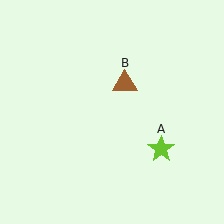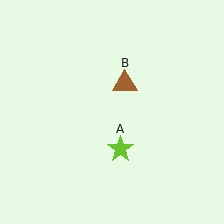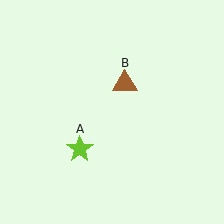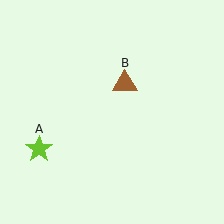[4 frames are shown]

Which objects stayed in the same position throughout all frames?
Brown triangle (object B) remained stationary.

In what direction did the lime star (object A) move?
The lime star (object A) moved left.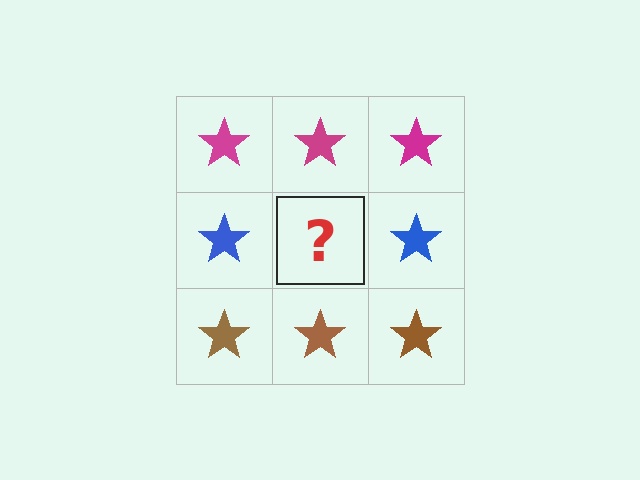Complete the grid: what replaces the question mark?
The question mark should be replaced with a blue star.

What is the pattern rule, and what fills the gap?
The rule is that each row has a consistent color. The gap should be filled with a blue star.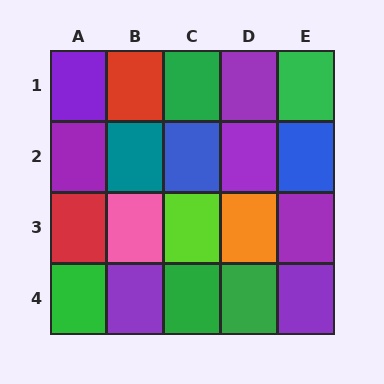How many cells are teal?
1 cell is teal.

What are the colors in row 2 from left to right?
Purple, teal, blue, purple, blue.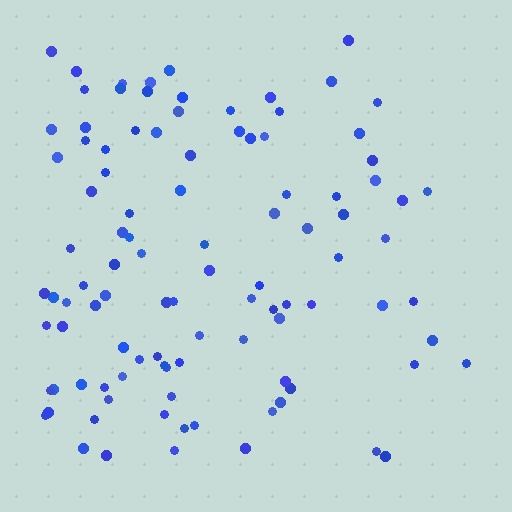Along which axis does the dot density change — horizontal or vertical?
Horizontal.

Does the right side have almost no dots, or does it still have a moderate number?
Still a moderate number, just noticeably fewer than the left.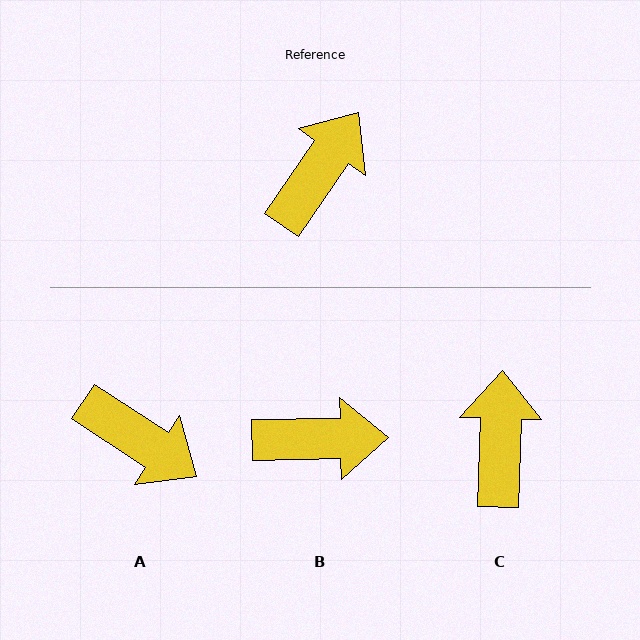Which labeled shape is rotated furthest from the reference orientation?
A, about 89 degrees away.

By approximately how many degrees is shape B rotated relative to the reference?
Approximately 54 degrees clockwise.